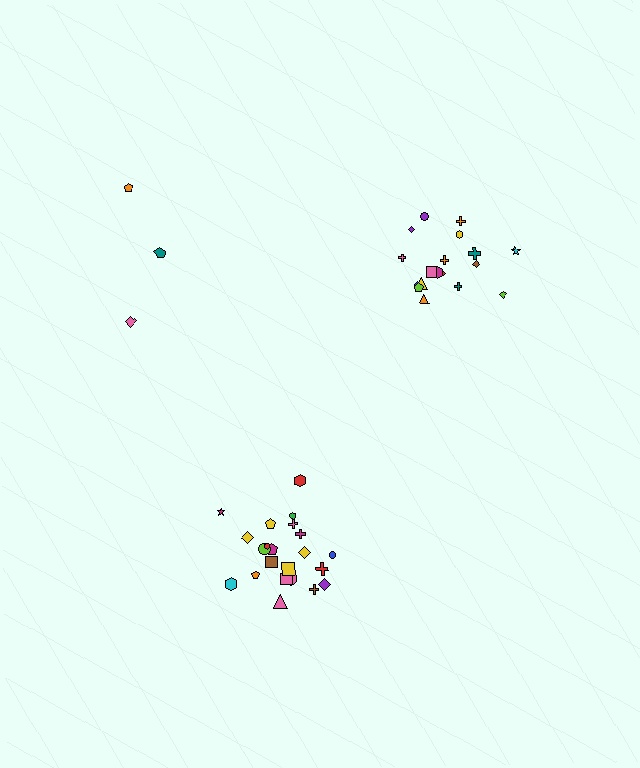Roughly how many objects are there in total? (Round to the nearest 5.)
Roughly 45 objects in total.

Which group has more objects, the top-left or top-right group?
The top-right group.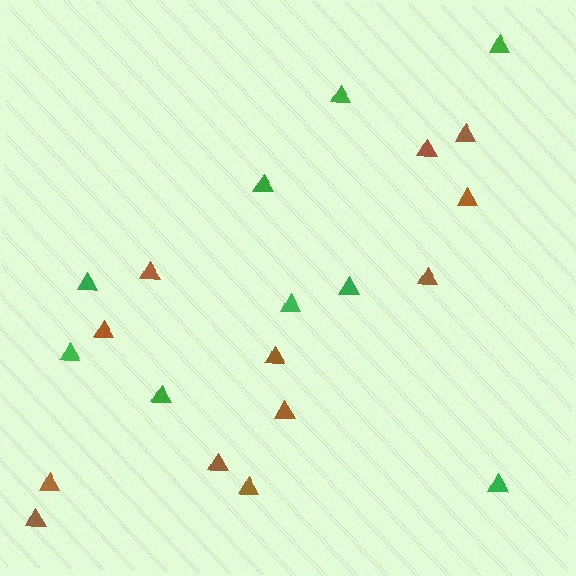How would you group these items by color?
There are 2 groups: one group of brown triangles (12) and one group of green triangles (9).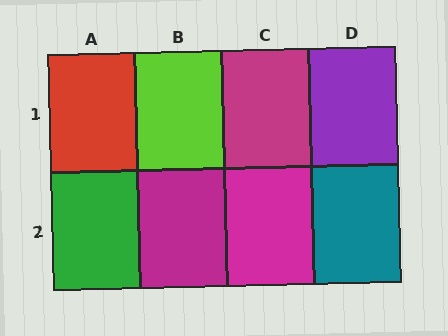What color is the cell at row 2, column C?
Magenta.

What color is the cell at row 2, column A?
Green.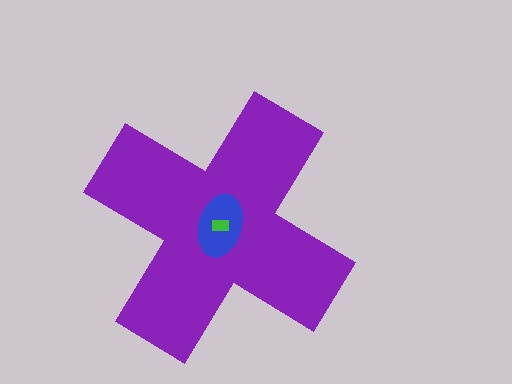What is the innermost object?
The green rectangle.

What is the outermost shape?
The purple cross.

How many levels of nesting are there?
3.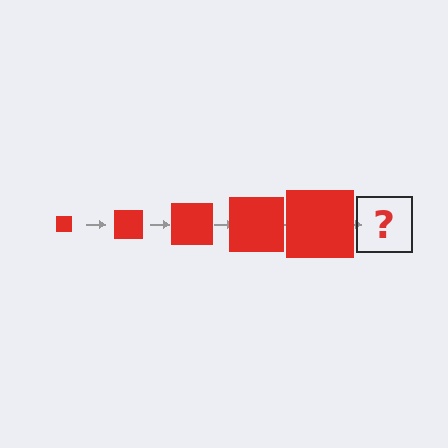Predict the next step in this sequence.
The next step is a red square, larger than the previous one.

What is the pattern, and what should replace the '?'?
The pattern is that the square gets progressively larger each step. The '?' should be a red square, larger than the previous one.